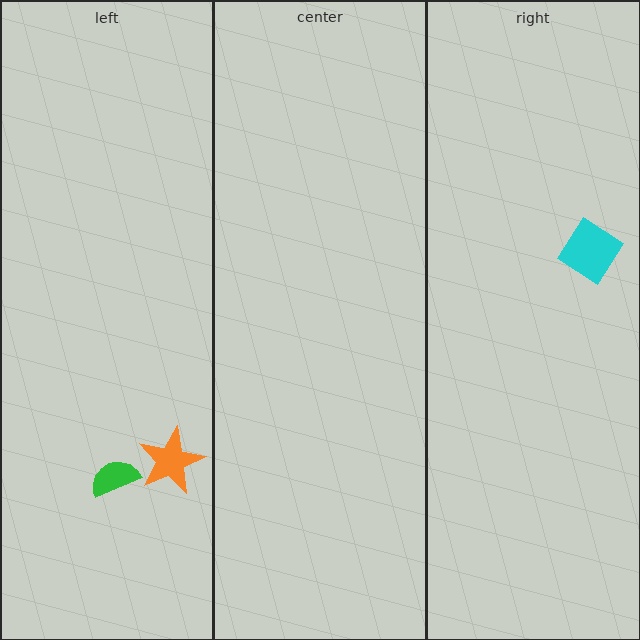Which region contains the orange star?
The left region.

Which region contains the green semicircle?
The left region.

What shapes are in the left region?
The orange star, the green semicircle.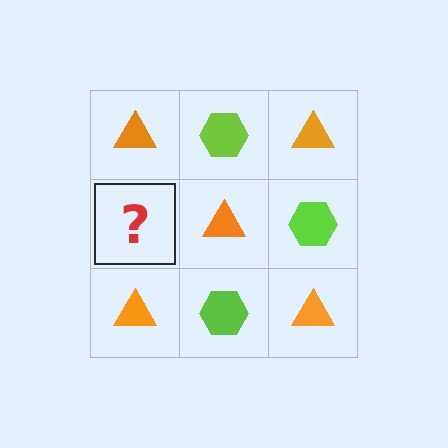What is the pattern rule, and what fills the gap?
The rule is that it alternates orange triangle and lime hexagon in a checkerboard pattern. The gap should be filled with a lime hexagon.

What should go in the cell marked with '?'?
The missing cell should contain a lime hexagon.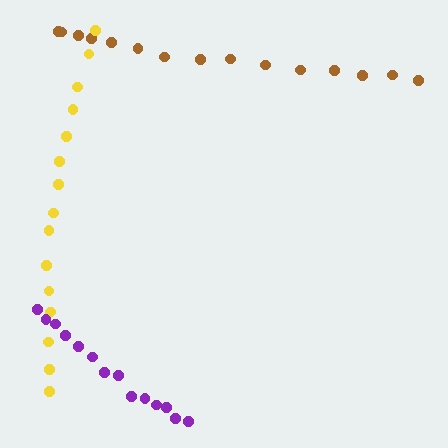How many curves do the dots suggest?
There are 3 distinct paths.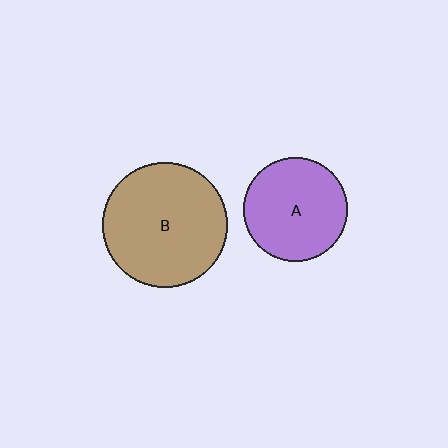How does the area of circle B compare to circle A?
Approximately 1.4 times.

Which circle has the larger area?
Circle B (brown).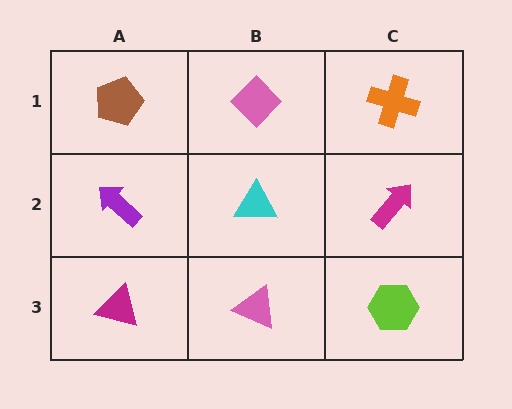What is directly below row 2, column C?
A lime hexagon.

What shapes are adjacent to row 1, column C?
A magenta arrow (row 2, column C), a pink diamond (row 1, column B).